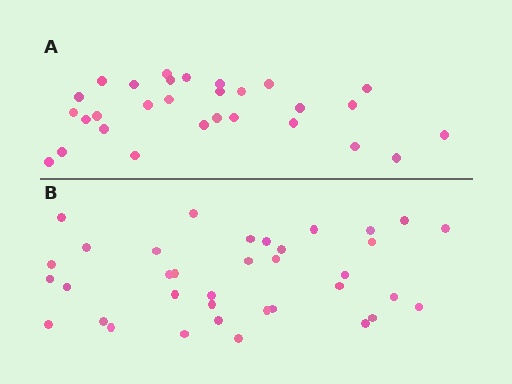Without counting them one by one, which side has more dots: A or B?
Region B (the bottom region) has more dots.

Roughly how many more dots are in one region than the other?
Region B has roughly 8 or so more dots than region A.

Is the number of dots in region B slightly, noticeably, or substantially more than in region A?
Region B has only slightly more — the two regions are fairly close. The ratio is roughly 1.2 to 1.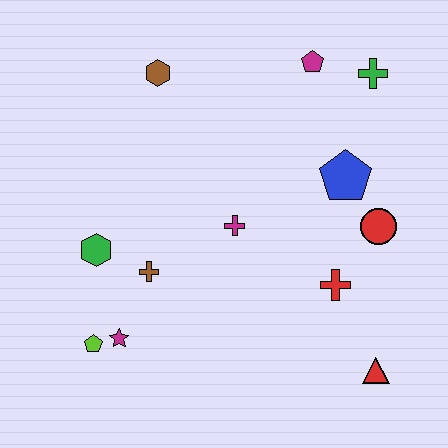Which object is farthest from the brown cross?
The green cross is farthest from the brown cross.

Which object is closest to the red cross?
The red circle is closest to the red cross.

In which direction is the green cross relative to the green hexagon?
The green cross is to the right of the green hexagon.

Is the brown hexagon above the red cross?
Yes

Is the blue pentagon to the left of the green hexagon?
No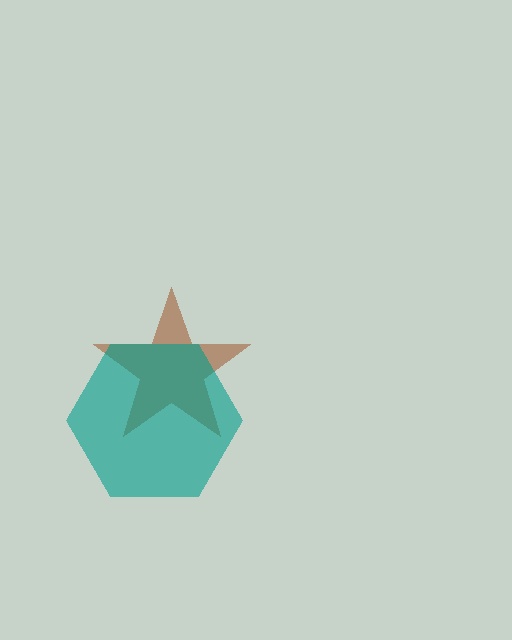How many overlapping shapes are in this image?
There are 2 overlapping shapes in the image.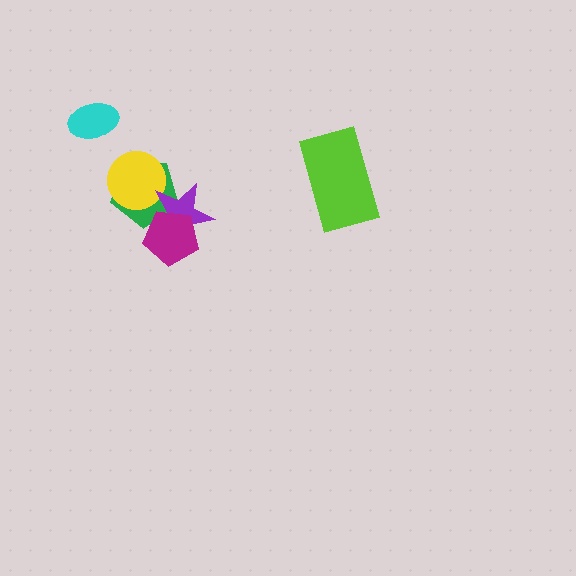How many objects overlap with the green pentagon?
3 objects overlap with the green pentagon.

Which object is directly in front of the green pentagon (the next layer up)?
The yellow circle is directly in front of the green pentagon.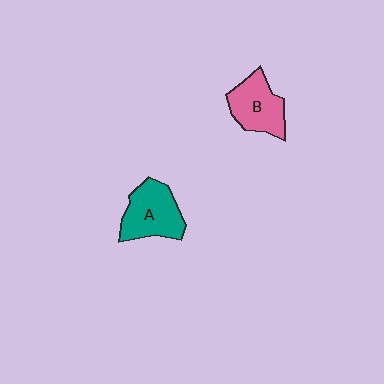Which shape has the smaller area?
Shape B (pink).